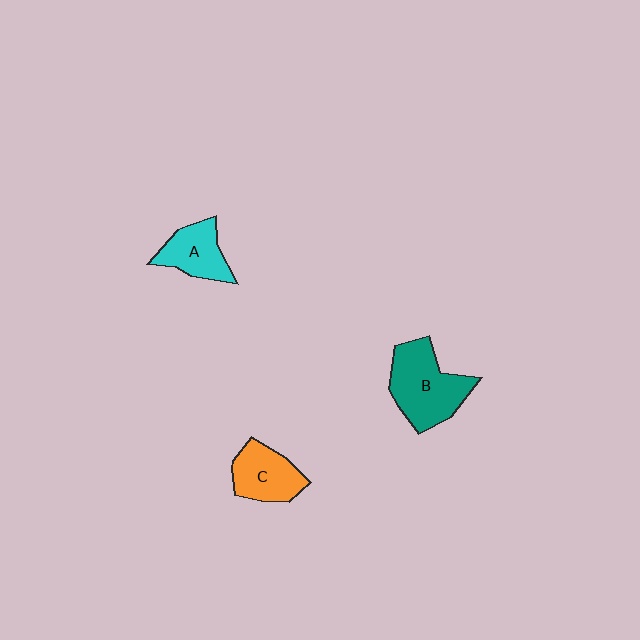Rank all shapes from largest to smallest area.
From largest to smallest: B (teal), C (orange), A (cyan).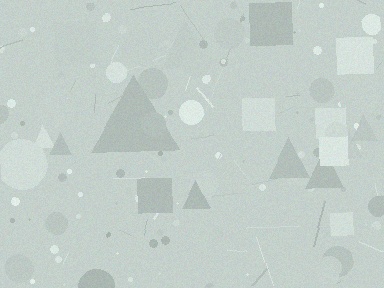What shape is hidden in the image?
A triangle is hidden in the image.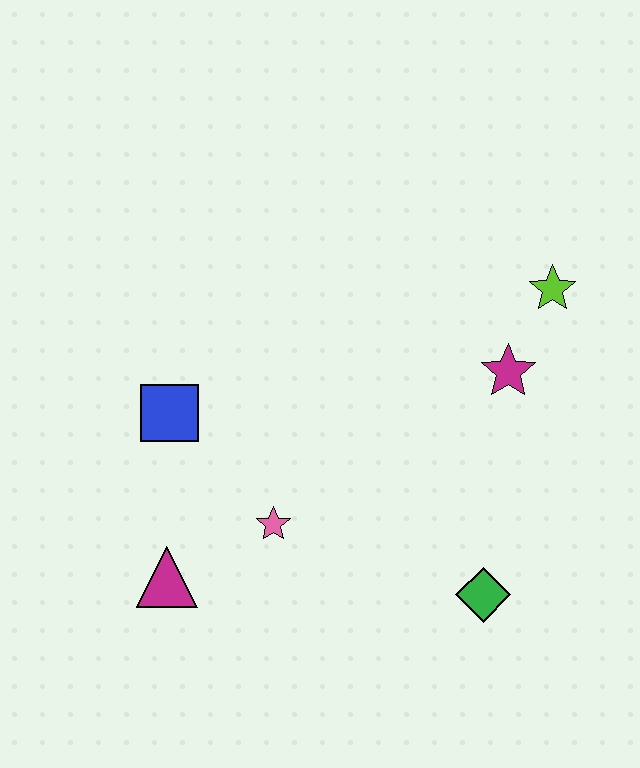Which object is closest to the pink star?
The magenta triangle is closest to the pink star.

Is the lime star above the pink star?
Yes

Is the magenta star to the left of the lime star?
Yes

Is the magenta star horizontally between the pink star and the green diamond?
No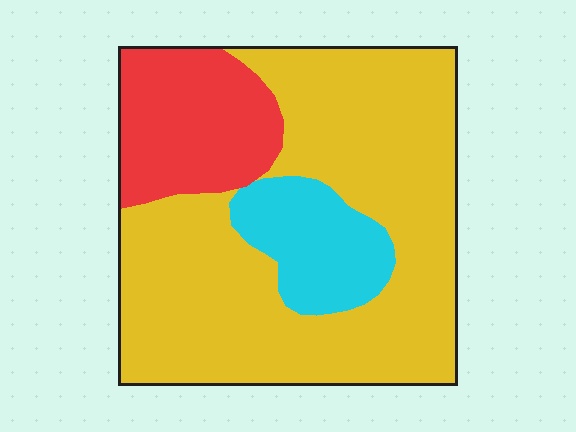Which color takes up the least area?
Cyan, at roughly 15%.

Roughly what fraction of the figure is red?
Red takes up about one fifth (1/5) of the figure.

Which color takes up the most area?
Yellow, at roughly 65%.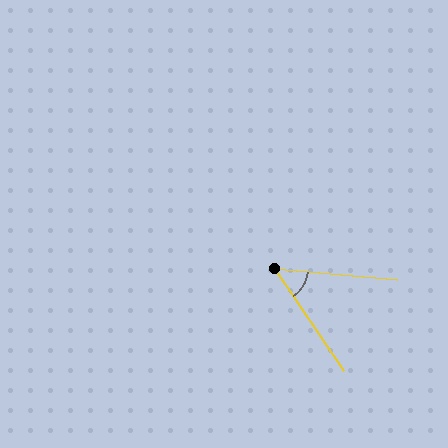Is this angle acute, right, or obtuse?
It is acute.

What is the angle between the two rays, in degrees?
Approximately 51 degrees.